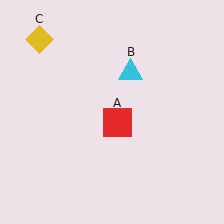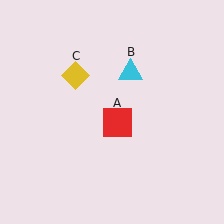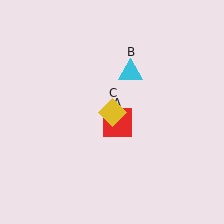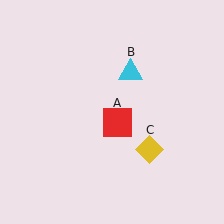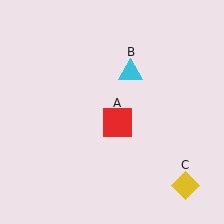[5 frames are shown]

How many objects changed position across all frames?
1 object changed position: yellow diamond (object C).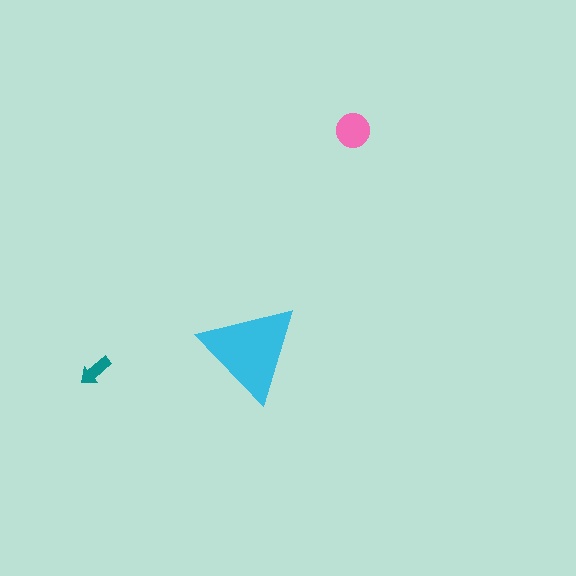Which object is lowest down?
The teal arrow is bottommost.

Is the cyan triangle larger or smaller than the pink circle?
Larger.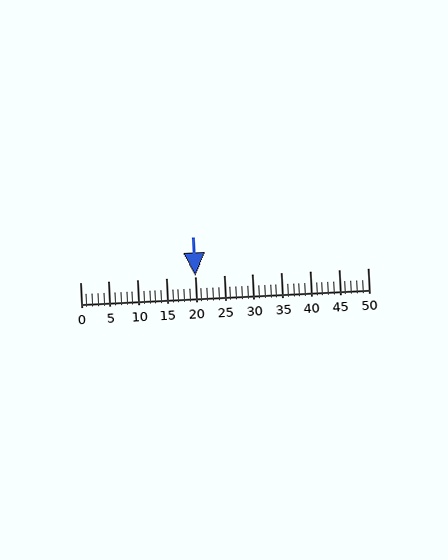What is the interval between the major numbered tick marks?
The major tick marks are spaced 5 units apart.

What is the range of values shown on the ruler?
The ruler shows values from 0 to 50.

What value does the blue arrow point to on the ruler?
The blue arrow points to approximately 20.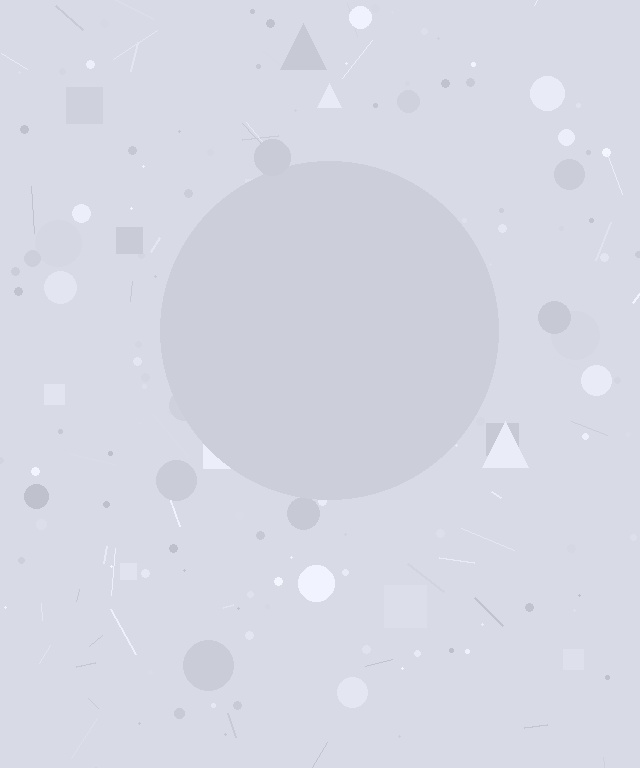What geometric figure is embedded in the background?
A circle is embedded in the background.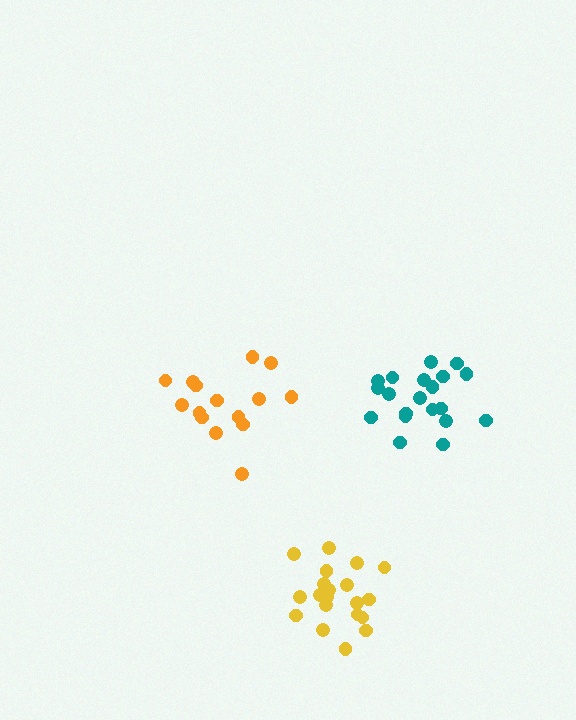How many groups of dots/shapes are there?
There are 3 groups.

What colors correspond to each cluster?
The clusters are colored: teal, yellow, orange.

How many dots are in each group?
Group 1: 20 dots, Group 2: 20 dots, Group 3: 15 dots (55 total).